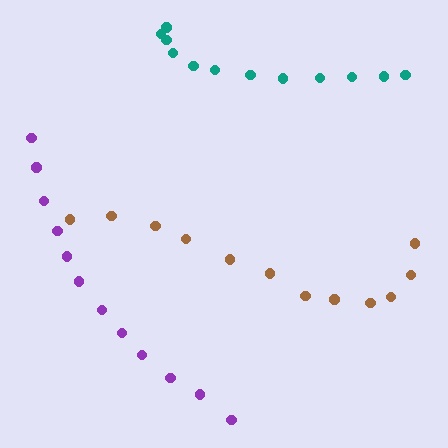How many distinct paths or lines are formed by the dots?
There are 3 distinct paths.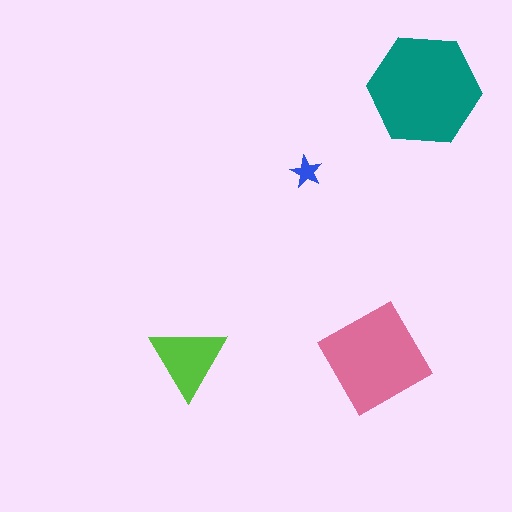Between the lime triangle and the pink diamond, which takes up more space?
The pink diamond.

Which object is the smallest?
The blue star.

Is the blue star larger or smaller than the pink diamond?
Smaller.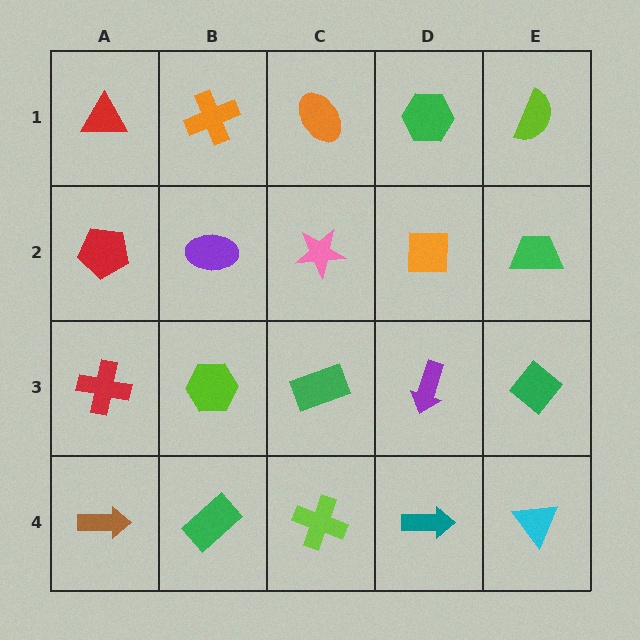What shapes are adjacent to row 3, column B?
A purple ellipse (row 2, column B), a green rectangle (row 4, column B), a red cross (row 3, column A), a green rectangle (row 3, column C).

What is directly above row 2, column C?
An orange ellipse.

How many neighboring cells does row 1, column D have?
3.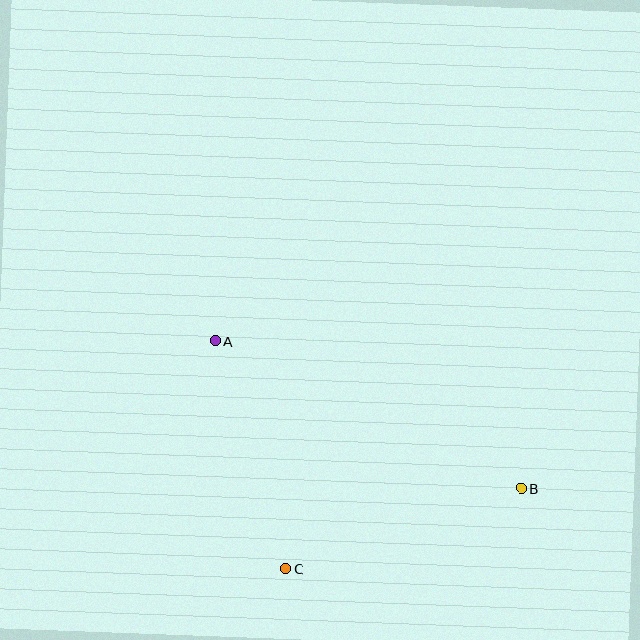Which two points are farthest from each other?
Points A and B are farthest from each other.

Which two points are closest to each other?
Points A and C are closest to each other.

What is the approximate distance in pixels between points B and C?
The distance between B and C is approximately 249 pixels.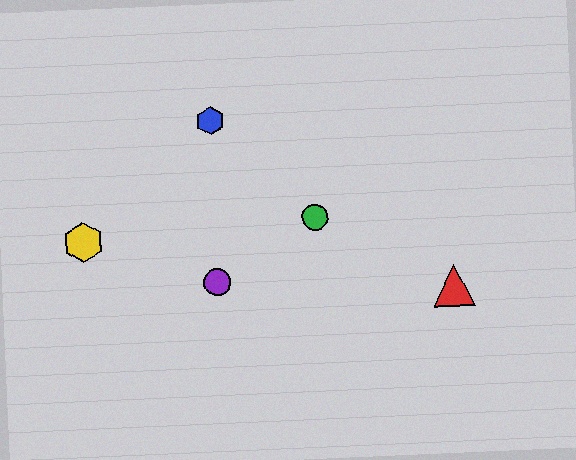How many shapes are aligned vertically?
2 shapes (the blue hexagon, the purple circle) are aligned vertically.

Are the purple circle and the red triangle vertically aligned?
No, the purple circle is at x≈217 and the red triangle is at x≈454.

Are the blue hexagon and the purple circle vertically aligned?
Yes, both are at x≈210.